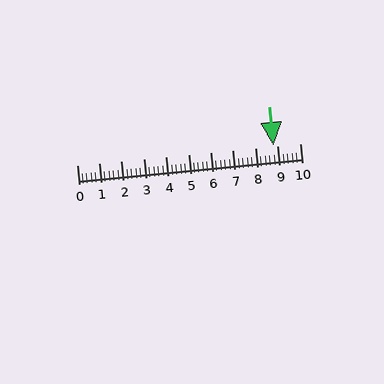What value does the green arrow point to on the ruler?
The green arrow points to approximately 8.8.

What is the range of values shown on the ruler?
The ruler shows values from 0 to 10.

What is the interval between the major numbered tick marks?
The major tick marks are spaced 1 units apart.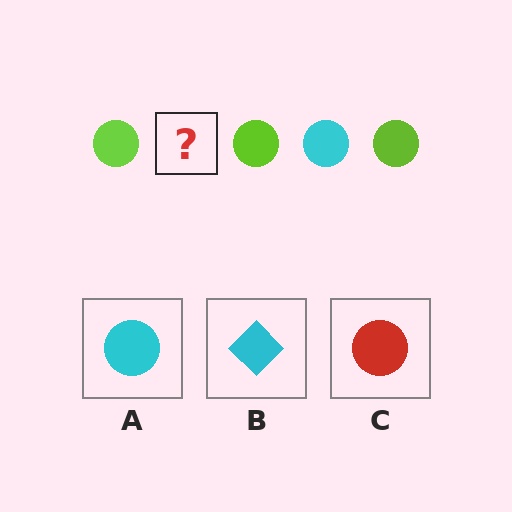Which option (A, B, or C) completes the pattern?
A.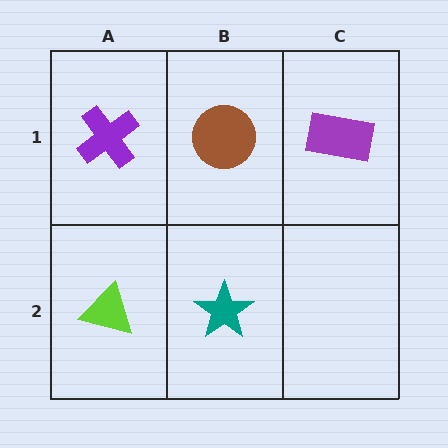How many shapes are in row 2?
2 shapes.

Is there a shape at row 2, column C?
No, that cell is empty.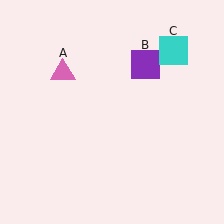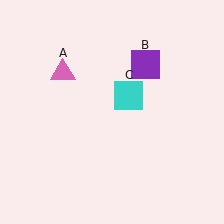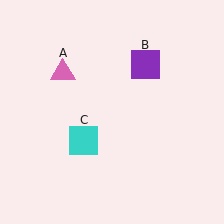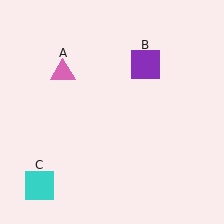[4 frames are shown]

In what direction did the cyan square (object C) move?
The cyan square (object C) moved down and to the left.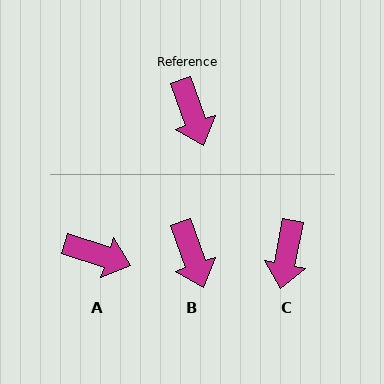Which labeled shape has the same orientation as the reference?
B.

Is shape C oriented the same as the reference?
No, it is off by about 29 degrees.